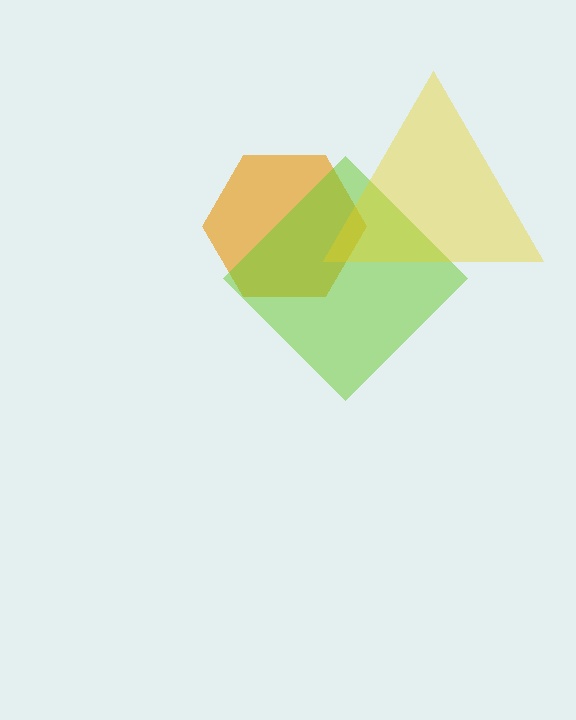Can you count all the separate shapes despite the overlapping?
Yes, there are 3 separate shapes.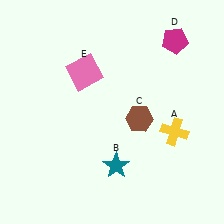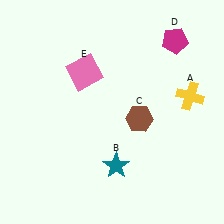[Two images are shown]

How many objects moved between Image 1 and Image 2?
1 object moved between the two images.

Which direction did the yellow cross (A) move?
The yellow cross (A) moved up.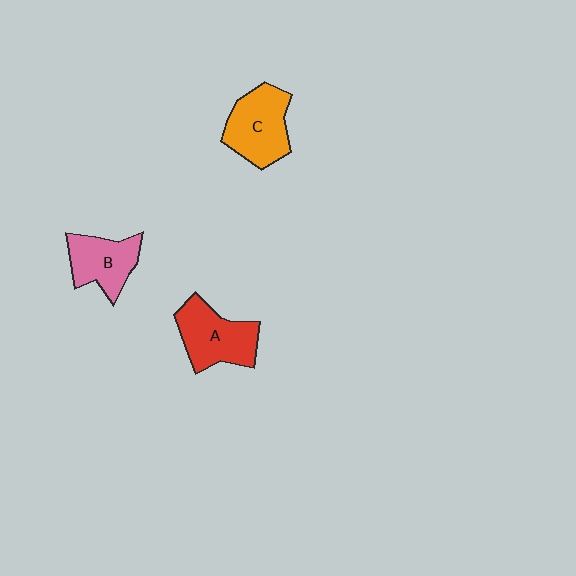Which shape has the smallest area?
Shape B (pink).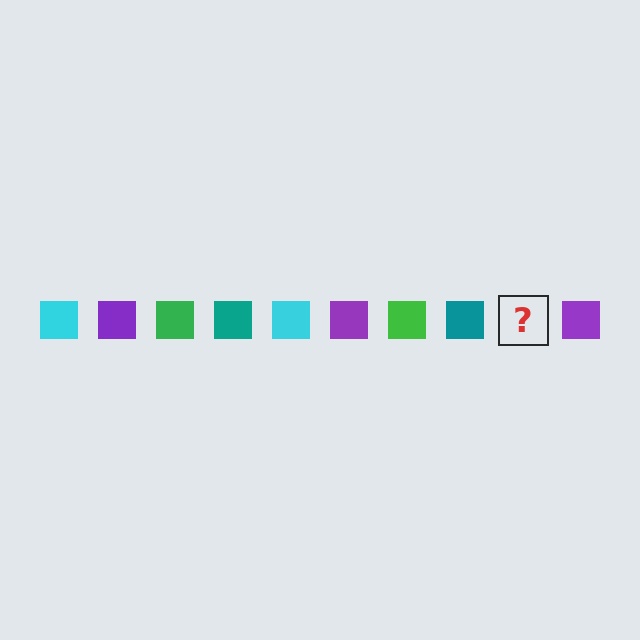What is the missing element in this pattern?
The missing element is a cyan square.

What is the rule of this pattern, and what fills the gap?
The rule is that the pattern cycles through cyan, purple, green, teal squares. The gap should be filled with a cyan square.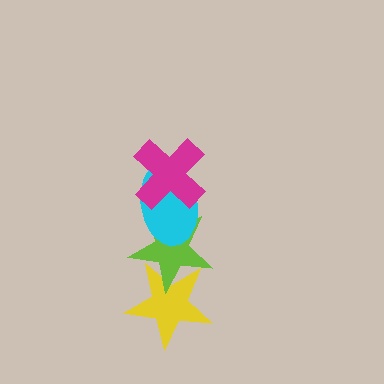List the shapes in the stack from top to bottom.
From top to bottom: the magenta cross, the cyan ellipse, the lime star, the yellow star.